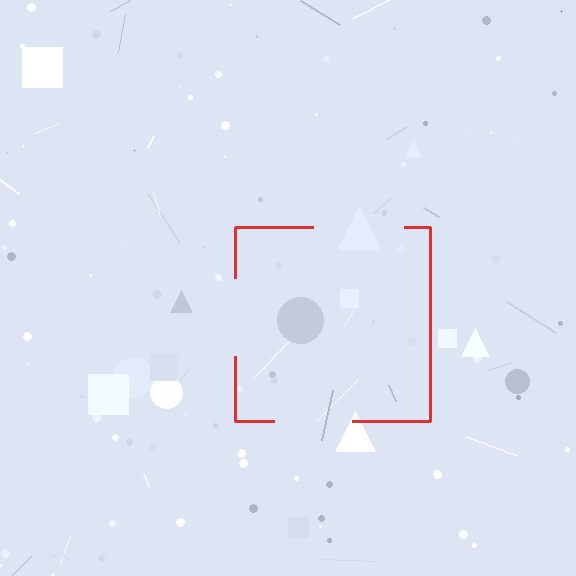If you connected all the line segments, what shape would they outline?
They would outline a square.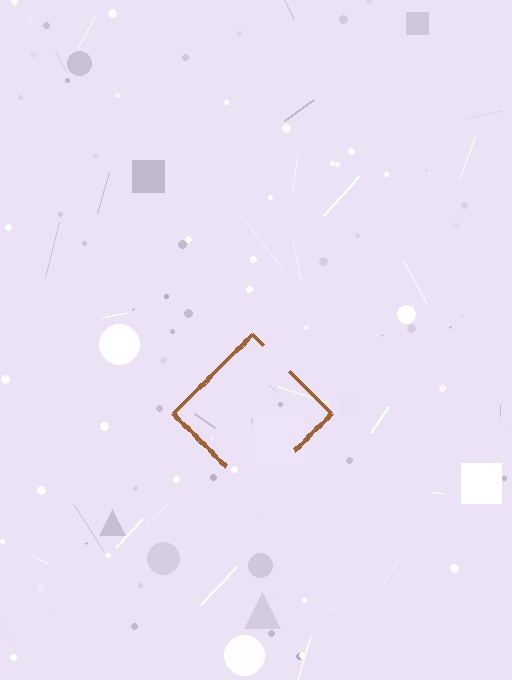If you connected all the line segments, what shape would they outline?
They would outline a diamond.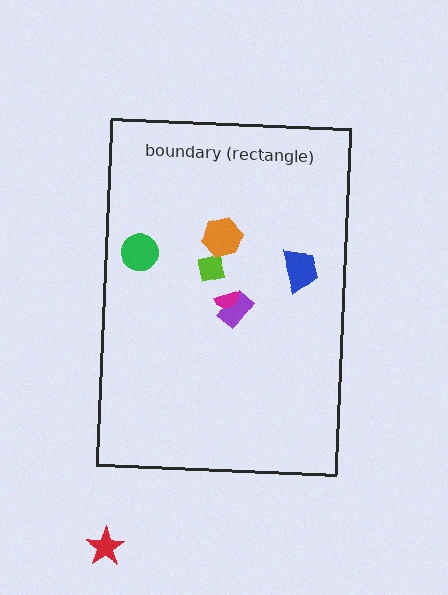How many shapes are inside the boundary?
6 inside, 1 outside.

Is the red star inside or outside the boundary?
Outside.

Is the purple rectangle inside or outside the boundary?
Inside.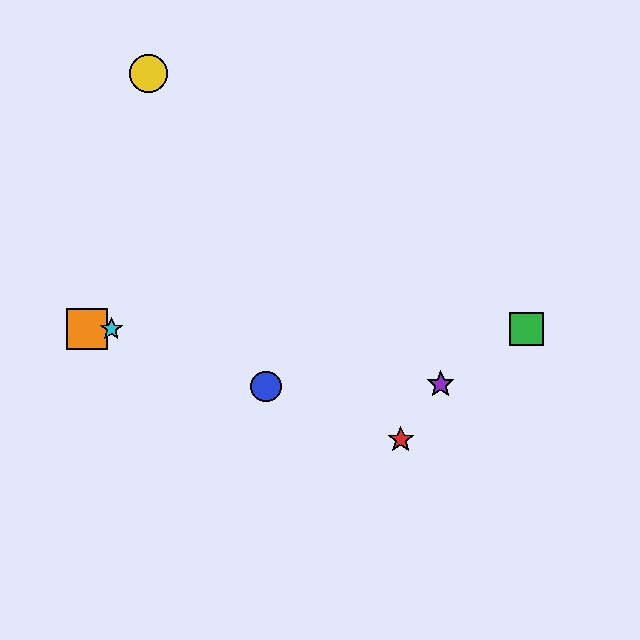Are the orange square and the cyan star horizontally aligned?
Yes, both are at y≈329.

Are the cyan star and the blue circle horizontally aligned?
No, the cyan star is at y≈329 and the blue circle is at y≈386.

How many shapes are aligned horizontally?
3 shapes (the green square, the orange square, the cyan star) are aligned horizontally.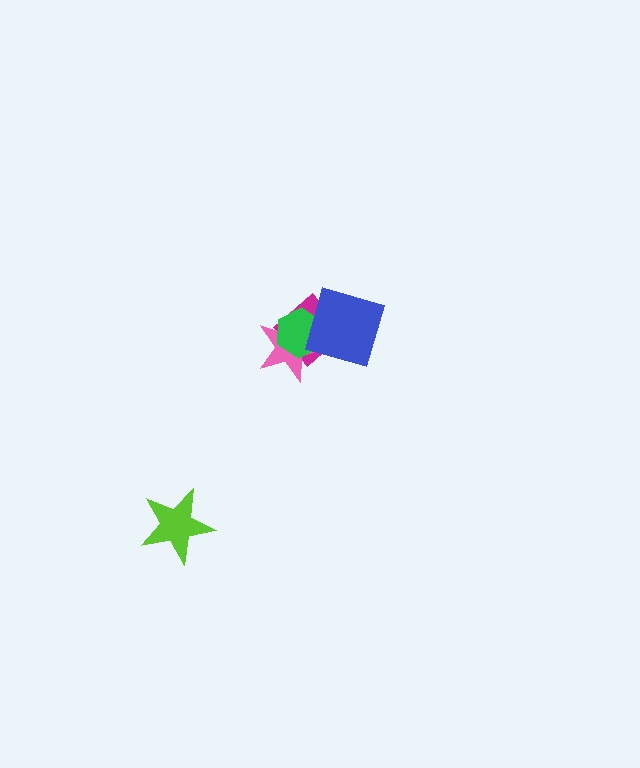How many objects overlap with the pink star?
3 objects overlap with the pink star.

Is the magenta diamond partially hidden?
Yes, it is partially covered by another shape.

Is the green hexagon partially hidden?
Yes, it is partially covered by another shape.